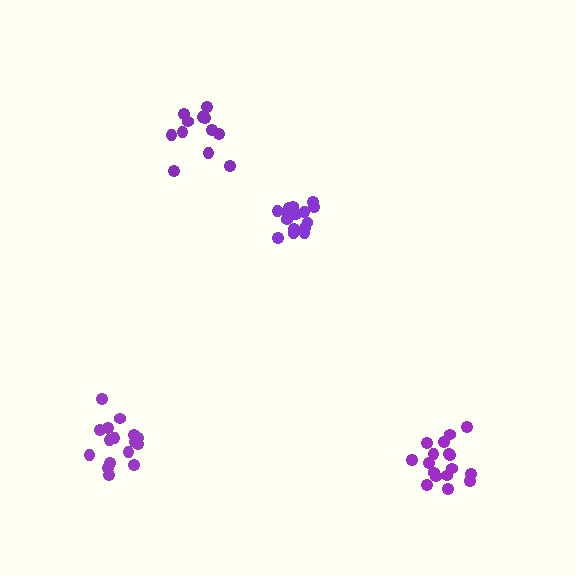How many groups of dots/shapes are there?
There are 4 groups.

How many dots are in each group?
Group 1: 17 dots, Group 2: 17 dots, Group 3: 16 dots, Group 4: 12 dots (62 total).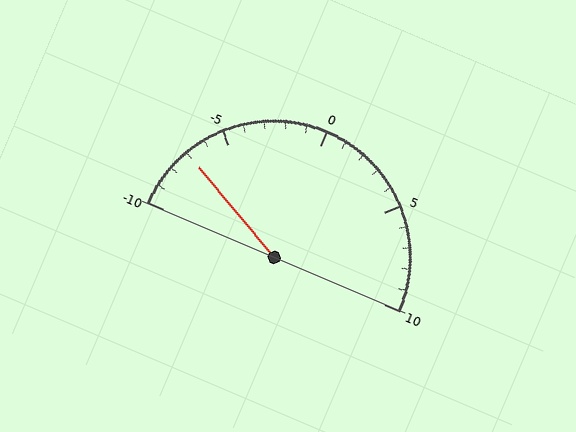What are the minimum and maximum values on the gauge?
The gauge ranges from -10 to 10.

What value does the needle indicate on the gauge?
The needle indicates approximately -7.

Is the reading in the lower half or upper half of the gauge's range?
The reading is in the lower half of the range (-10 to 10).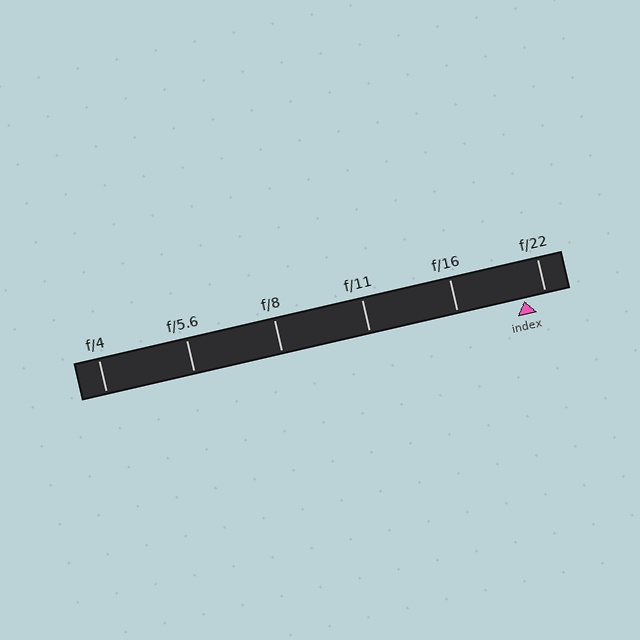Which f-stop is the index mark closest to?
The index mark is closest to f/22.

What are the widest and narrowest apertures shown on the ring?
The widest aperture shown is f/4 and the narrowest is f/22.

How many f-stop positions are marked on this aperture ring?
There are 6 f-stop positions marked.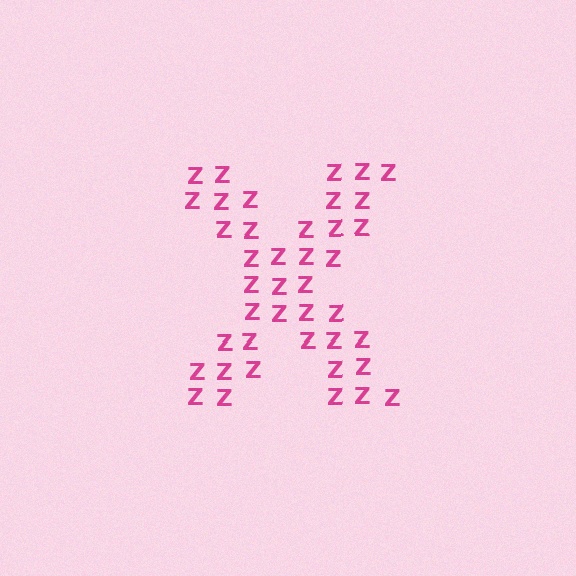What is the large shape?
The large shape is the letter X.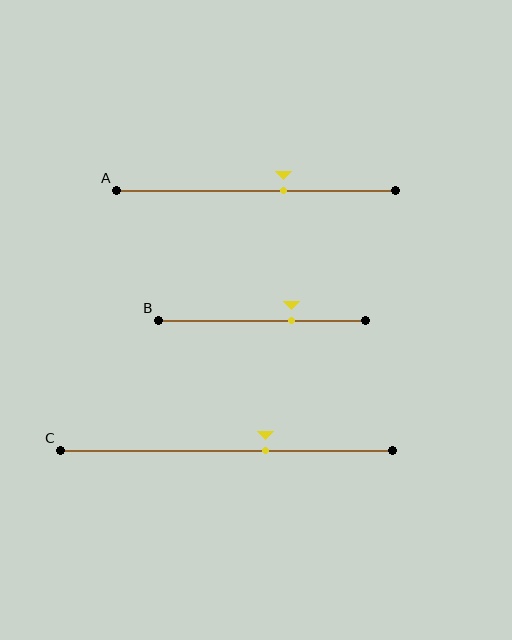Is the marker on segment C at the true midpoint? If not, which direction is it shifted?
No, the marker on segment C is shifted to the right by about 12% of the segment length.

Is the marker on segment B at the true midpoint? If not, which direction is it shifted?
No, the marker on segment B is shifted to the right by about 14% of the segment length.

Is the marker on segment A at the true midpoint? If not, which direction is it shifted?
No, the marker on segment A is shifted to the right by about 10% of the segment length.